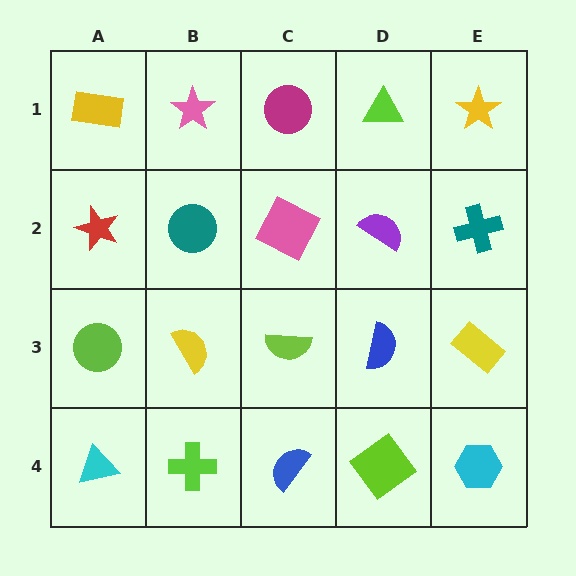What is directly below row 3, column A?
A cyan triangle.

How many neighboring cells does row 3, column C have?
4.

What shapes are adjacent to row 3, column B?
A teal circle (row 2, column B), a lime cross (row 4, column B), a lime circle (row 3, column A), a lime semicircle (row 3, column C).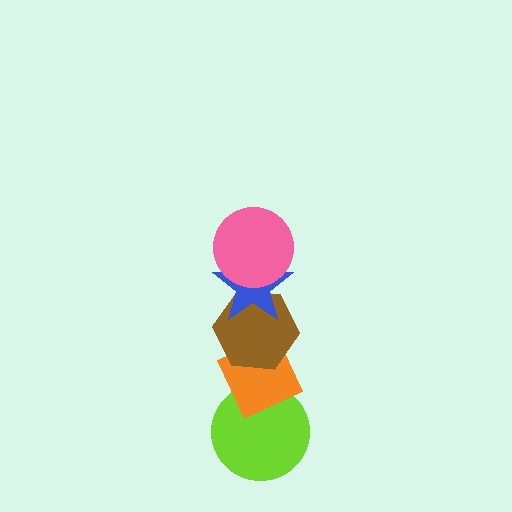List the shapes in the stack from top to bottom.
From top to bottom: the pink circle, the blue star, the brown hexagon, the orange diamond, the lime circle.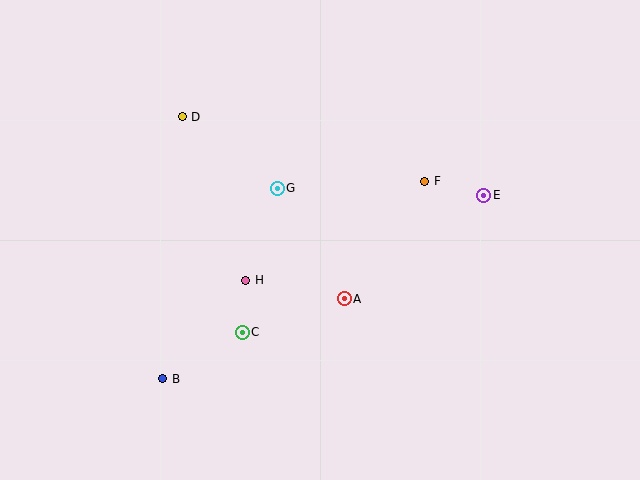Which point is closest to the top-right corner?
Point E is closest to the top-right corner.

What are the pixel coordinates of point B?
Point B is at (163, 379).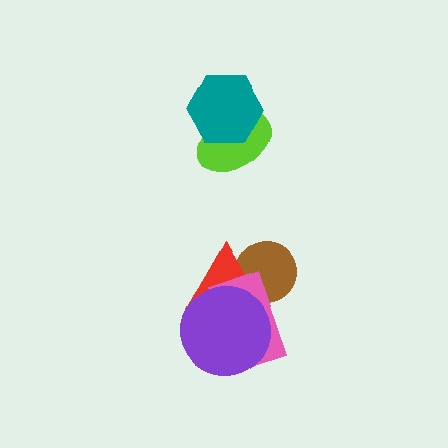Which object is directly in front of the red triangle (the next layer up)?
The pink rectangle is directly in front of the red triangle.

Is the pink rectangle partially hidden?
Yes, it is partially covered by another shape.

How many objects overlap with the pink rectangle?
3 objects overlap with the pink rectangle.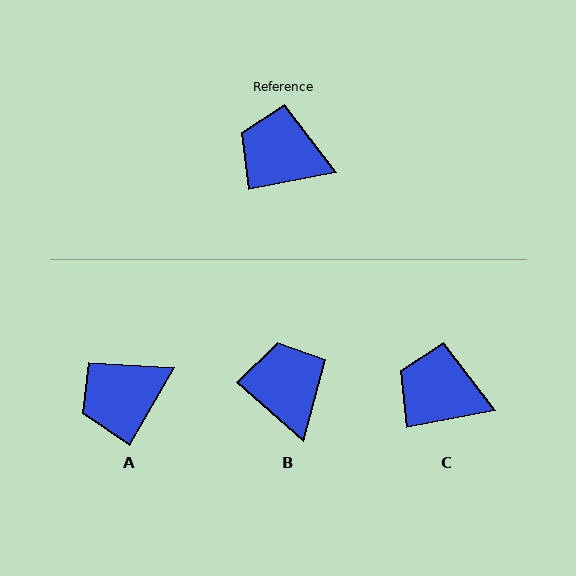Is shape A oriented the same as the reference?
No, it is off by about 49 degrees.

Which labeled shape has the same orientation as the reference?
C.